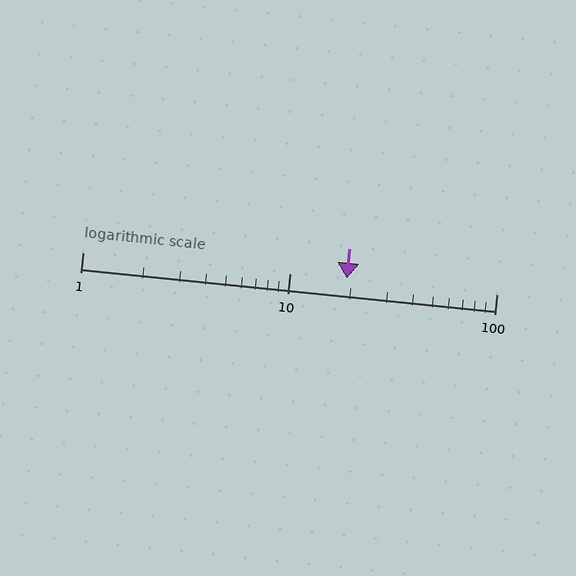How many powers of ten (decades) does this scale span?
The scale spans 2 decades, from 1 to 100.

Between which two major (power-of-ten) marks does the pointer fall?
The pointer is between 10 and 100.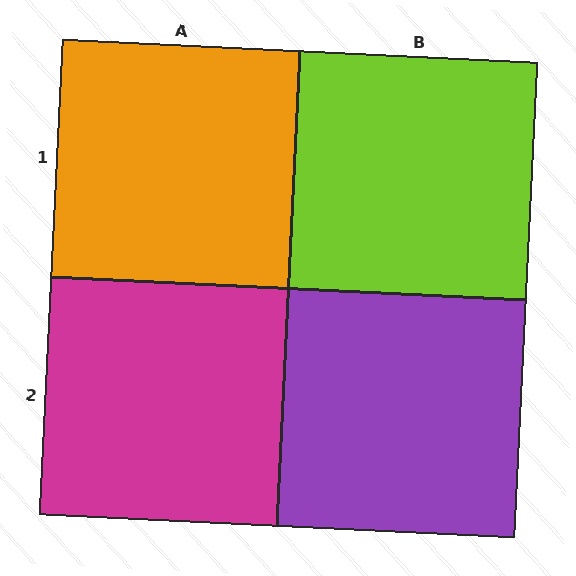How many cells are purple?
1 cell is purple.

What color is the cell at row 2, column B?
Purple.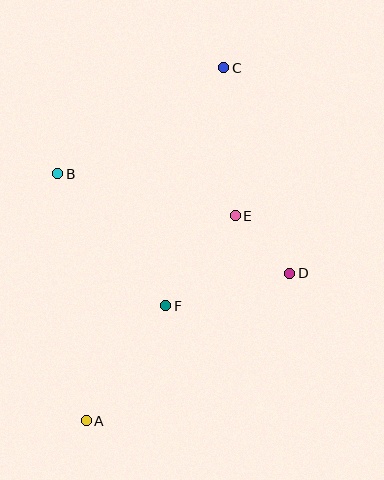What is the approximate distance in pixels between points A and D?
The distance between A and D is approximately 251 pixels.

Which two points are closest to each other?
Points D and E are closest to each other.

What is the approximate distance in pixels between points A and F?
The distance between A and F is approximately 140 pixels.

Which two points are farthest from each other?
Points A and C are farthest from each other.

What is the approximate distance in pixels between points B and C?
The distance between B and C is approximately 197 pixels.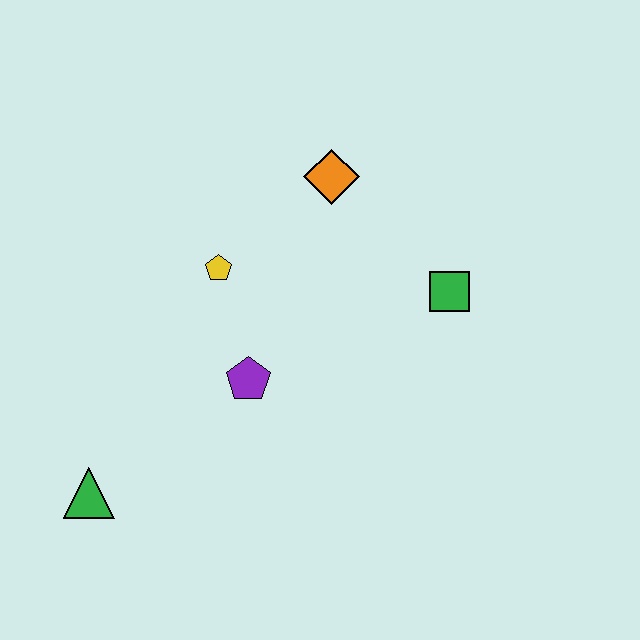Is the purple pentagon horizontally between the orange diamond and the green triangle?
Yes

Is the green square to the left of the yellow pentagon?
No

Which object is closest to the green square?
The orange diamond is closest to the green square.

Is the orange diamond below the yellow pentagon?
No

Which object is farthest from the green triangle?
The green square is farthest from the green triangle.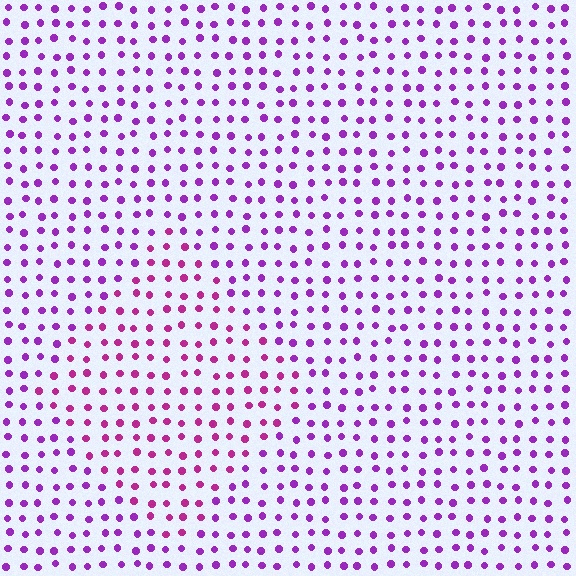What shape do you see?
I see a diamond.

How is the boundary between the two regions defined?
The boundary is defined purely by a slight shift in hue (about 30 degrees). Spacing, size, and orientation are identical on both sides.